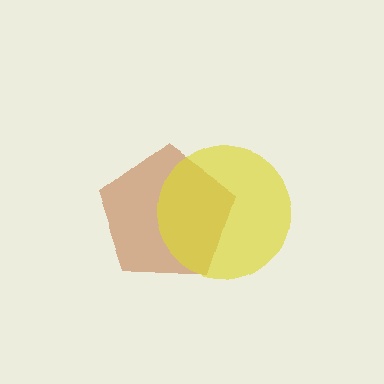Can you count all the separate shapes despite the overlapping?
Yes, there are 2 separate shapes.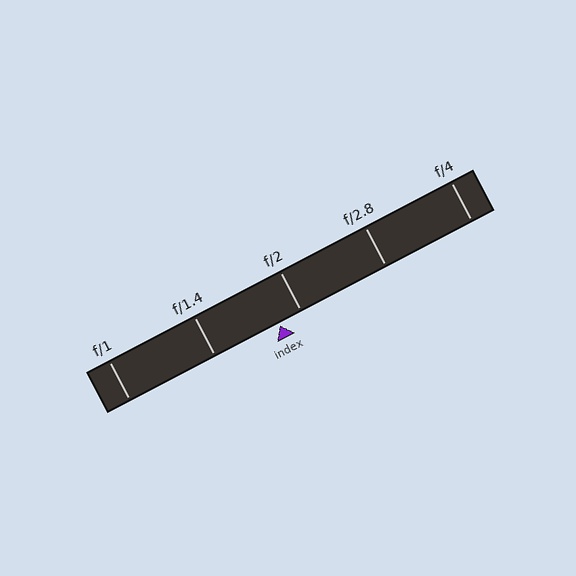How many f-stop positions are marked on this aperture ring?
There are 5 f-stop positions marked.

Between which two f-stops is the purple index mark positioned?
The index mark is between f/1.4 and f/2.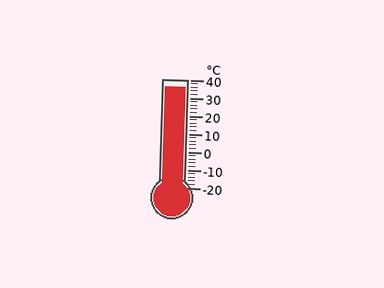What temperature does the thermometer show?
The thermometer shows approximately 36°C.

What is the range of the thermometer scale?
The thermometer scale ranges from -20°C to 40°C.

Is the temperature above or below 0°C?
The temperature is above 0°C.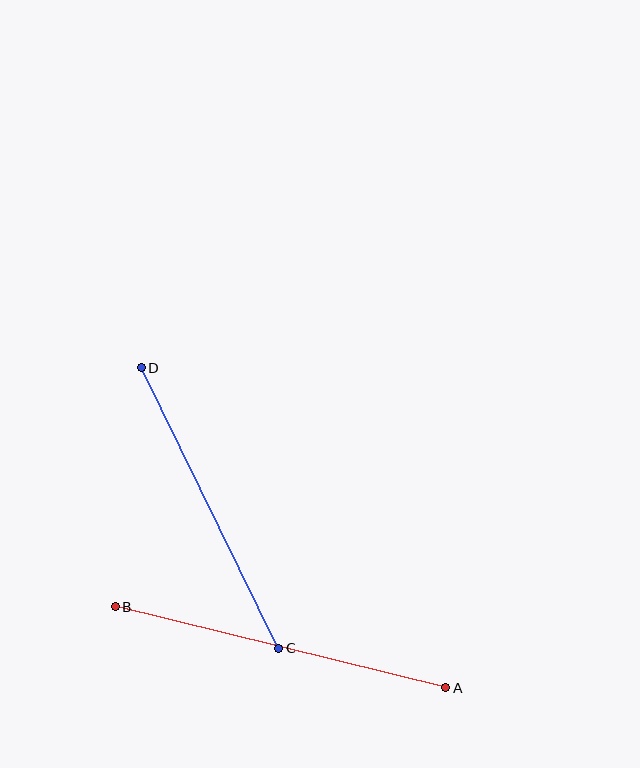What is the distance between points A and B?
The distance is approximately 340 pixels.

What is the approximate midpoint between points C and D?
The midpoint is at approximately (210, 508) pixels.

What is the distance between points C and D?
The distance is approximately 312 pixels.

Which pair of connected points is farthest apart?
Points A and B are farthest apart.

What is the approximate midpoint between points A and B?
The midpoint is at approximately (281, 647) pixels.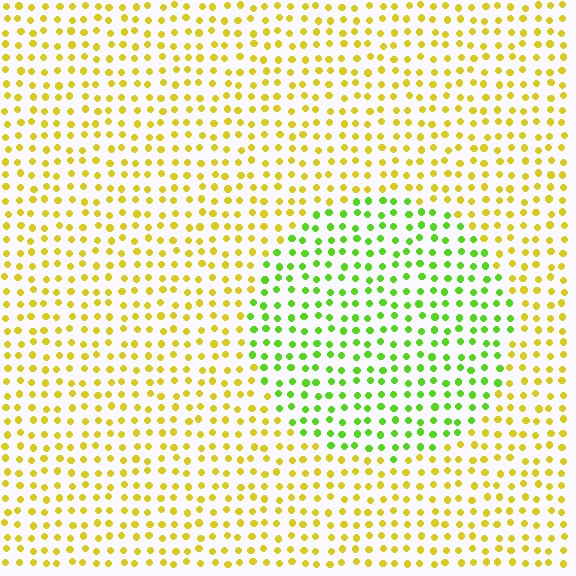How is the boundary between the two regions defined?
The boundary is defined purely by a slight shift in hue (about 47 degrees). Spacing, size, and orientation are identical on both sides.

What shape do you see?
I see a circle.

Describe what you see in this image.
The image is filled with small yellow elements in a uniform arrangement. A circle-shaped region is visible where the elements are tinted to a slightly different hue, forming a subtle color boundary.